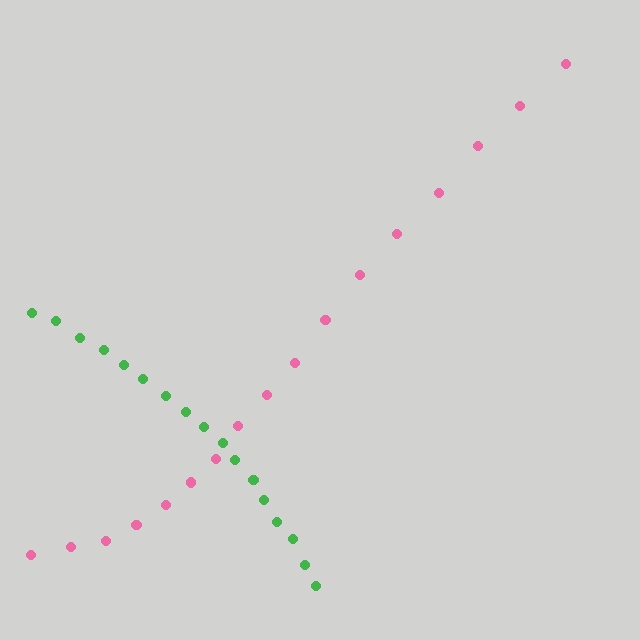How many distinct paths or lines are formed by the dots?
There are 2 distinct paths.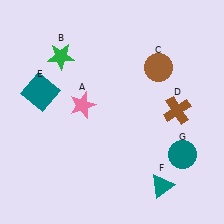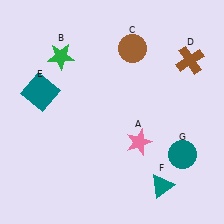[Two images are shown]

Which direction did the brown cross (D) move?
The brown cross (D) moved up.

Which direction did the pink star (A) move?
The pink star (A) moved right.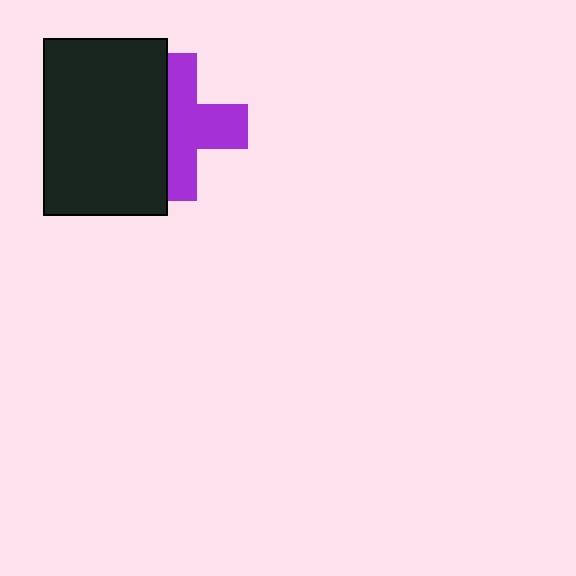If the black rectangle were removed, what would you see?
You would see the complete purple cross.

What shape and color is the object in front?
The object in front is a black rectangle.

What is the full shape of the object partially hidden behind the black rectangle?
The partially hidden object is a purple cross.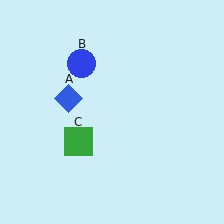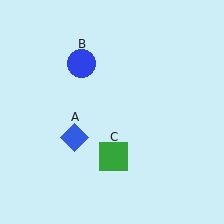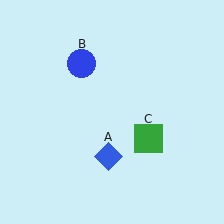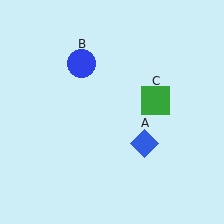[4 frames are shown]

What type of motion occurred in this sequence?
The blue diamond (object A), green square (object C) rotated counterclockwise around the center of the scene.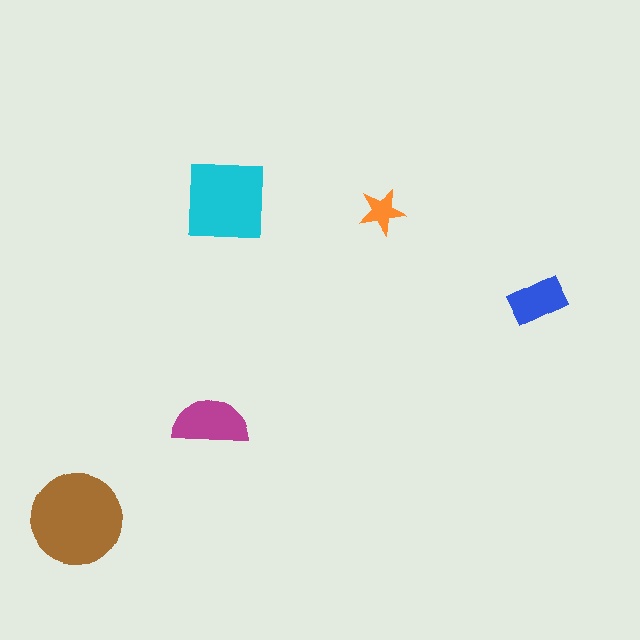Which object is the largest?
The brown circle.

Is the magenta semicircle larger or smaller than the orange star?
Larger.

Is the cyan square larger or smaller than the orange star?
Larger.